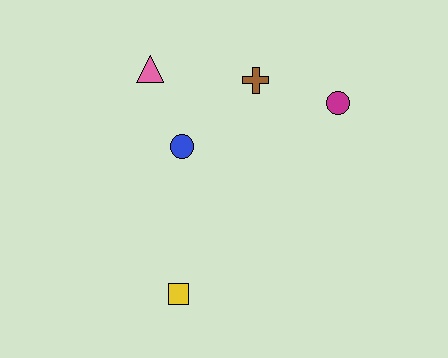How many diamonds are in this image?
There are no diamonds.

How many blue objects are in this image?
There is 1 blue object.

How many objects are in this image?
There are 5 objects.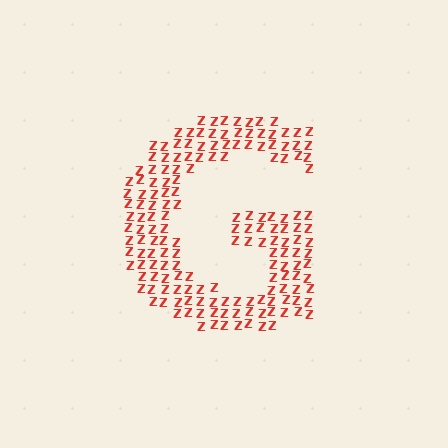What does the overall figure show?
The overall figure shows the letter G.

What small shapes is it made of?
It is made of small letter Z's.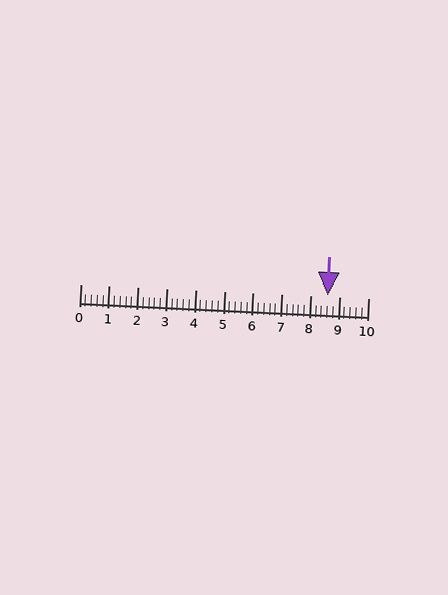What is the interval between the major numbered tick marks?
The major tick marks are spaced 1 units apart.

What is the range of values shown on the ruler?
The ruler shows values from 0 to 10.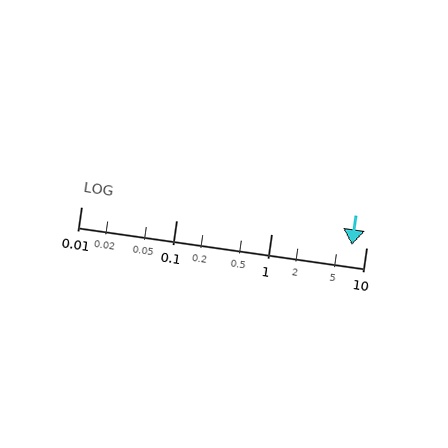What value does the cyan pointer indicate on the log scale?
The pointer indicates approximately 7.1.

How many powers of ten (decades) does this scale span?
The scale spans 3 decades, from 0.01 to 10.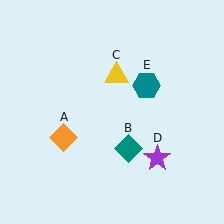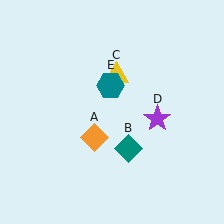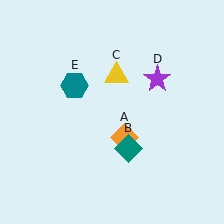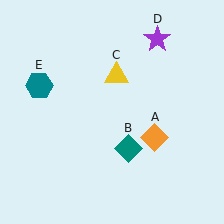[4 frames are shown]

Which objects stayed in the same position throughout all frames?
Teal diamond (object B) and yellow triangle (object C) remained stationary.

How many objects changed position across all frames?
3 objects changed position: orange diamond (object A), purple star (object D), teal hexagon (object E).